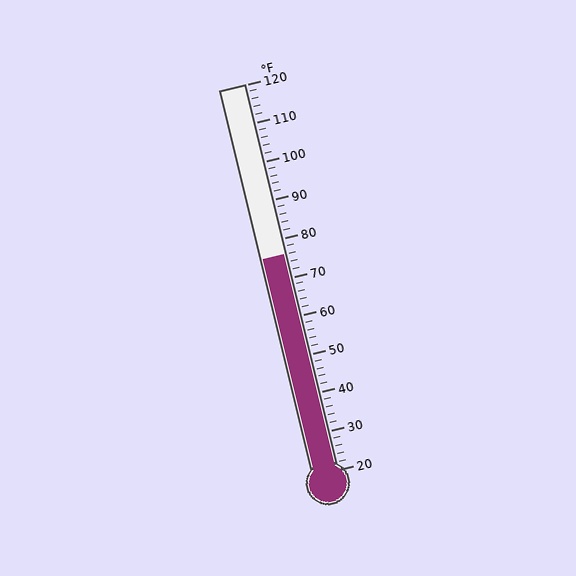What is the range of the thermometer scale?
The thermometer scale ranges from 20°F to 120°F.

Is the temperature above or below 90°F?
The temperature is below 90°F.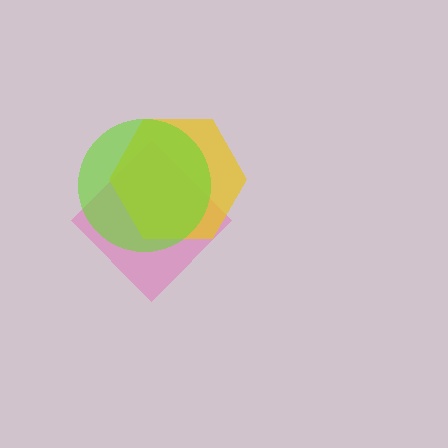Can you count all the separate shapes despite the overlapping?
Yes, there are 3 separate shapes.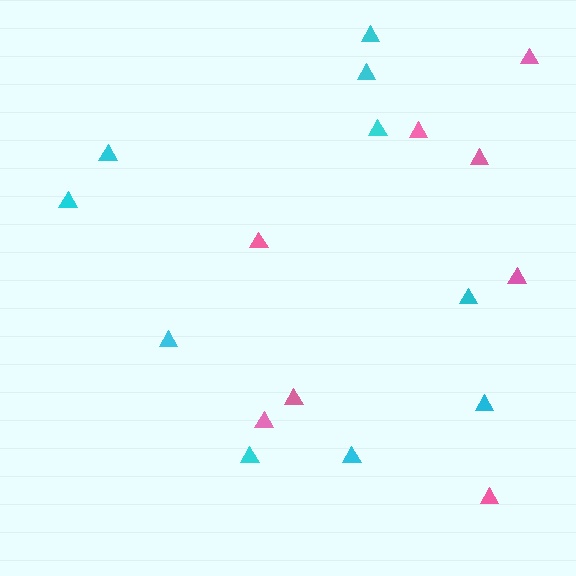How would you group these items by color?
There are 2 groups: one group of cyan triangles (10) and one group of pink triangles (8).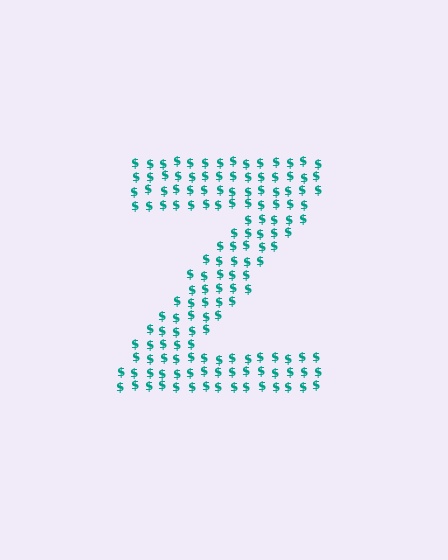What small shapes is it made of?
It is made of small dollar signs.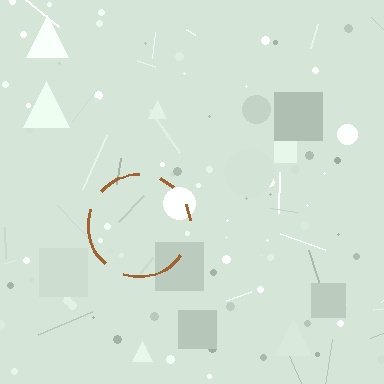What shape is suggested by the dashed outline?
The dashed outline suggests a circle.